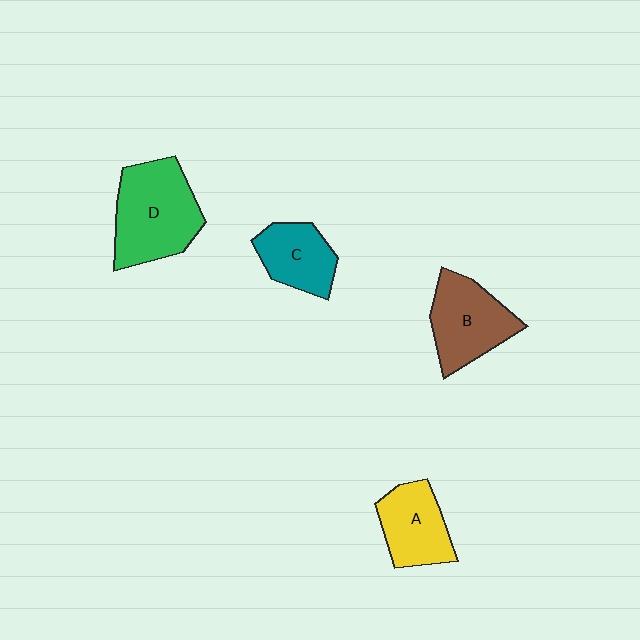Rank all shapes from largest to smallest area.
From largest to smallest: D (green), B (brown), A (yellow), C (teal).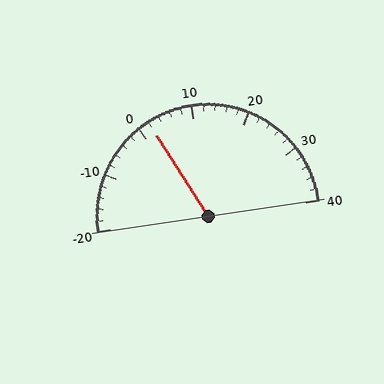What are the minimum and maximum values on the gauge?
The gauge ranges from -20 to 40.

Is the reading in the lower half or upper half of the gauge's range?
The reading is in the lower half of the range (-20 to 40).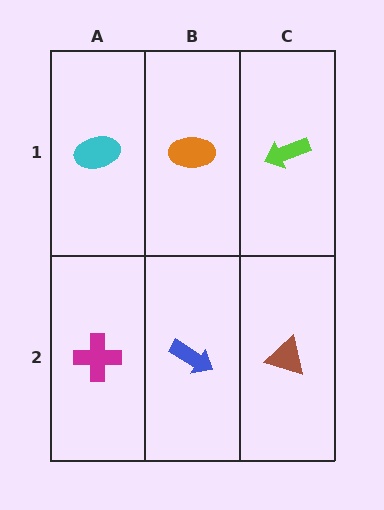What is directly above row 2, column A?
A cyan ellipse.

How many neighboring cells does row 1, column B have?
3.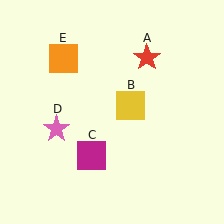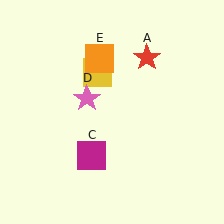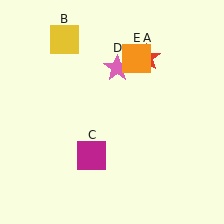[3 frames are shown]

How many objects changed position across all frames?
3 objects changed position: yellow square (object B), pink star (object D), orange square (object E).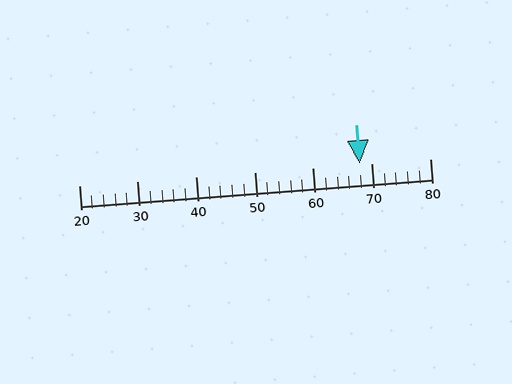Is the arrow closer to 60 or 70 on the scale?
The arrow is closer to 70.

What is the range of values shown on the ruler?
The ruler shows values from 20 to 80.